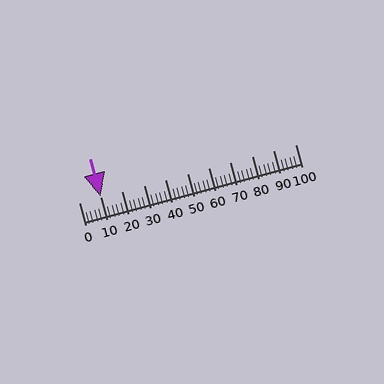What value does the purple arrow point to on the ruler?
The purple arrow points to approximately 10.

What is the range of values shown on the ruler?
The ruler shows values from 0 to 100.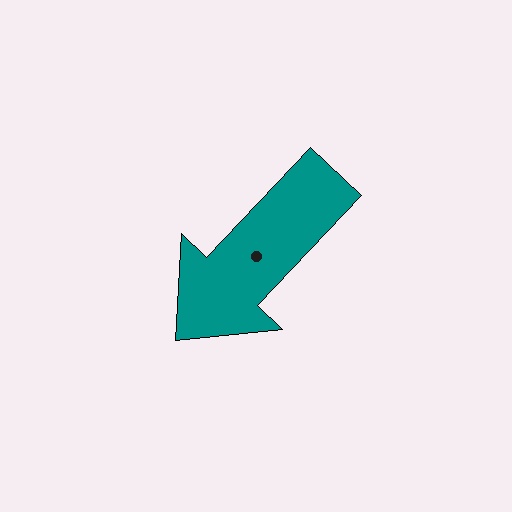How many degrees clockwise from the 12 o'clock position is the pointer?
Approximately 224 degrees.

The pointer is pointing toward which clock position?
Roughly 7 o'clock.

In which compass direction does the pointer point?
Southwest.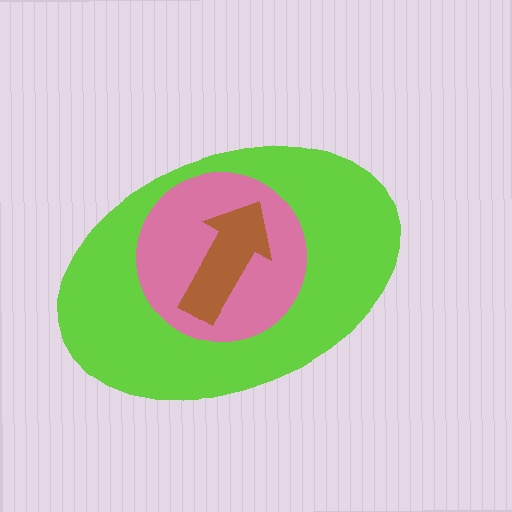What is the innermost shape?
The brown arrow.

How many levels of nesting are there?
3.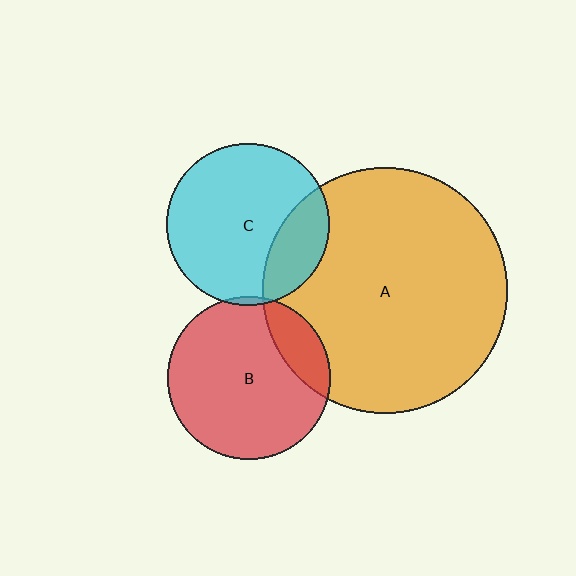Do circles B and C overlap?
Yes.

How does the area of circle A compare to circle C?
Approximately 2.3 times.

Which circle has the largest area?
Circle A (orange).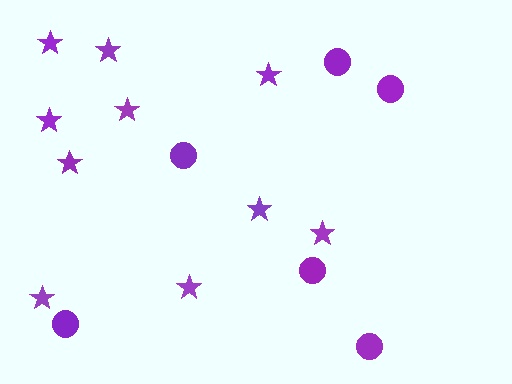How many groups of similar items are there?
There are 2 groups: one group of stars (10) and one group of circles (6).